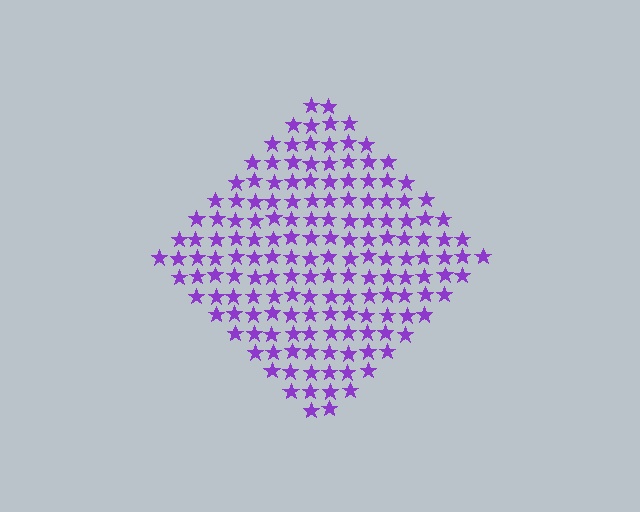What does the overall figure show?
The overall figure shows a diamond.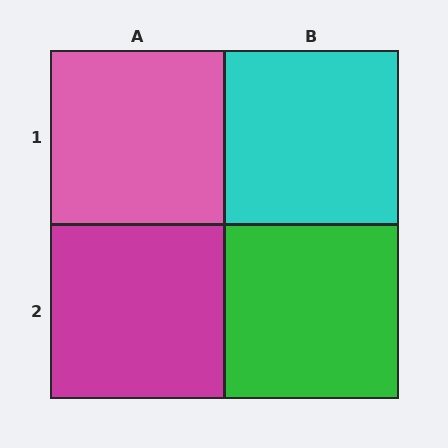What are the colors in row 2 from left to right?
Magenta, green.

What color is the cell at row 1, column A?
Pink.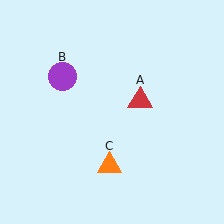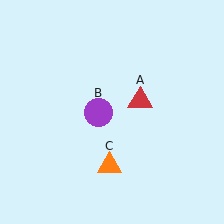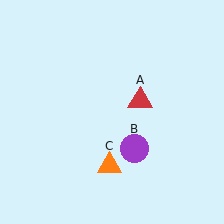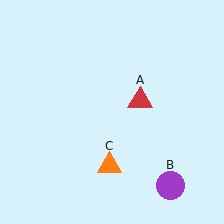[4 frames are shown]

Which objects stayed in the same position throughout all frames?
Red triangle (object A) and orange triangle (object C) remained stationary.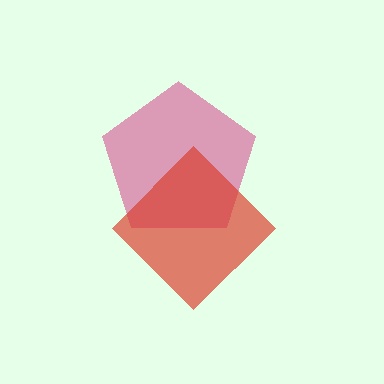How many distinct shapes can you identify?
There are 2 distinct shapes: a pink pentagon, a red diamond.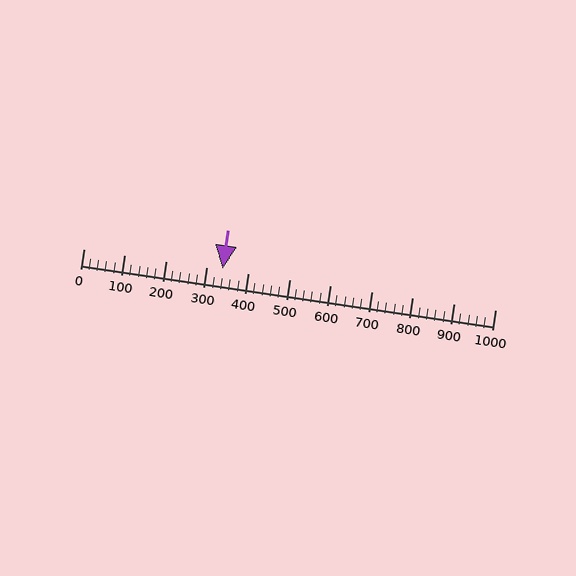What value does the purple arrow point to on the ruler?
The purple arrow points to approximately 338.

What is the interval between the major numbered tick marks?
The major tick marks are spaced 100 units apart.